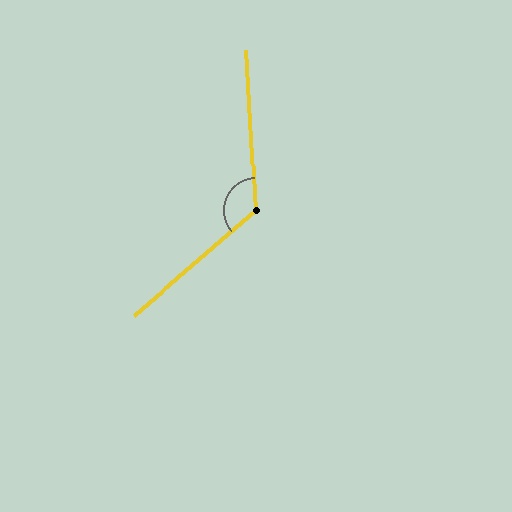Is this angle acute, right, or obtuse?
It is obtuse.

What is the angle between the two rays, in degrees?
Approximately 128 degrees.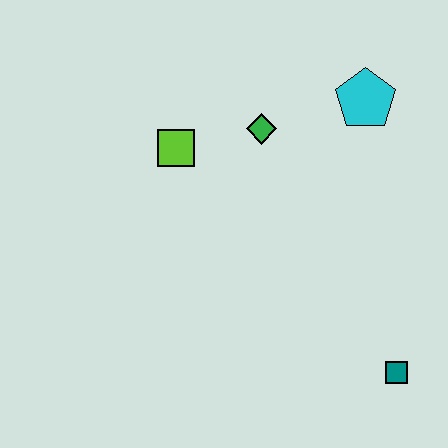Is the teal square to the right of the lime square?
Yes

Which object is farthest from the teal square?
The lime square is farthest from the teal square.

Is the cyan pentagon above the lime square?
Yes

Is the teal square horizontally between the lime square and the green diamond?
No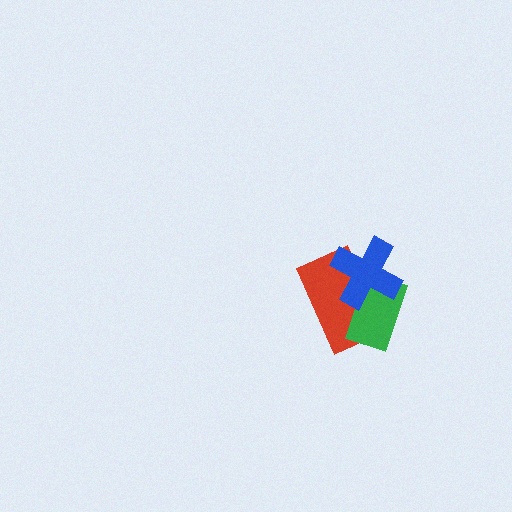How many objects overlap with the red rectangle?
2 objects overlap with the red rectangle.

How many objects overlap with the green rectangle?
2 objects overlap with the green rectangle.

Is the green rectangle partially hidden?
Yes, it is partially covered by another shape.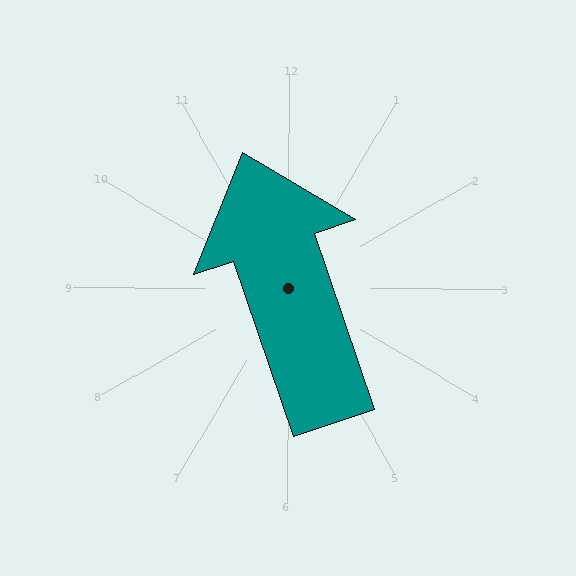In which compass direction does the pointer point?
North.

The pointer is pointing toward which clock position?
Roughly 11 o'clock.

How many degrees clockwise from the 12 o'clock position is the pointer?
Approximately 341 degrees.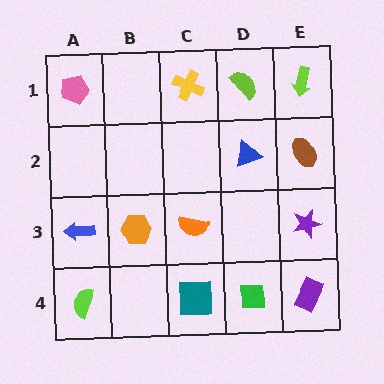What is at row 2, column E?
A brown ellipse.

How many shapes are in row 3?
4 shapes.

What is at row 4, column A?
A lime semicircle.